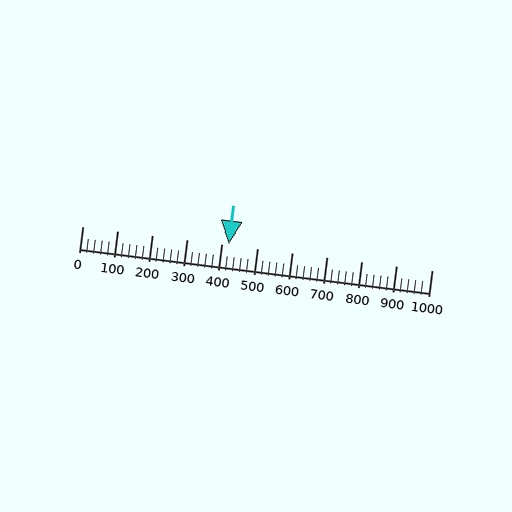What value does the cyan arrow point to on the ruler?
The cyan arrow points to approximately 420.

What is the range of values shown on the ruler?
The ruler shows values from 0 to 1000.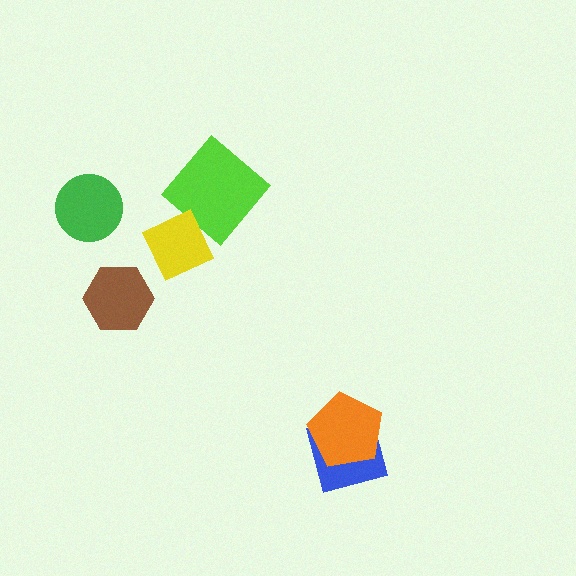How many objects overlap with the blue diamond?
1 object overlaps with the blue diamond.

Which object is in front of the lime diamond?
The yellow diamond is in front of the lime diamond.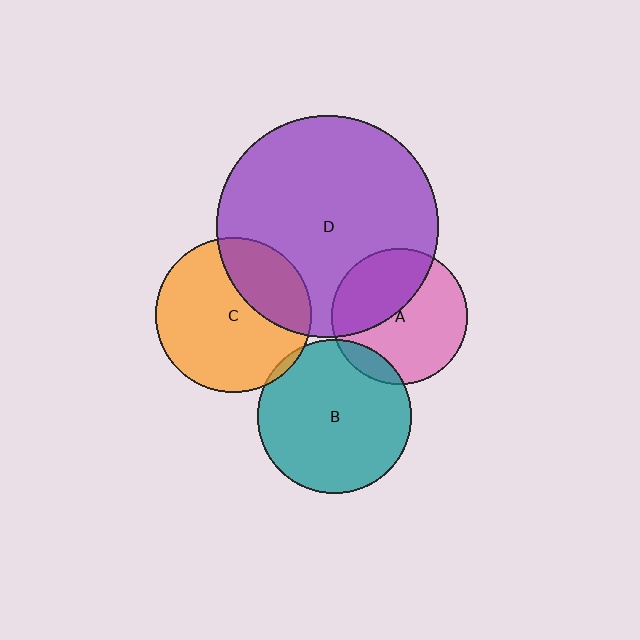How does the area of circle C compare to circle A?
Approximately 1.3 times.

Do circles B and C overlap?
Yes.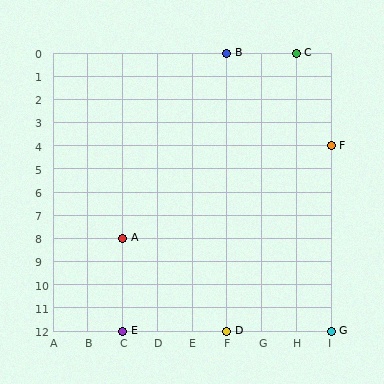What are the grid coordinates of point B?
Point B is at grid coordinates (F, 0).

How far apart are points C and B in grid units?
Points C and B are 2 columns apart.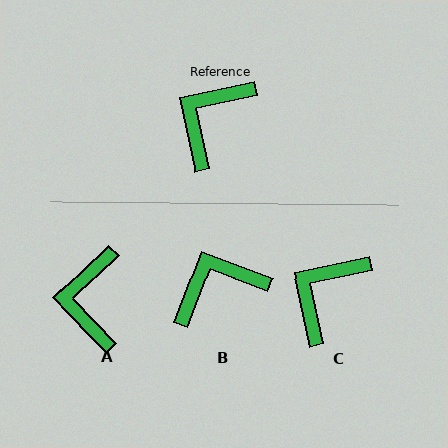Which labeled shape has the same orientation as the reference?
C.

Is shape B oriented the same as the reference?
No, it is off by about 33 degrees.